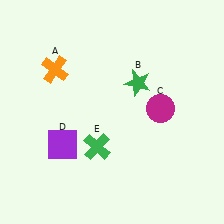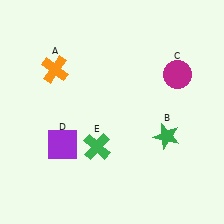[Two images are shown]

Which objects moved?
The objects that moved are: the green star (B), the magenta circle (C).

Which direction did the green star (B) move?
The green star (B) moved down.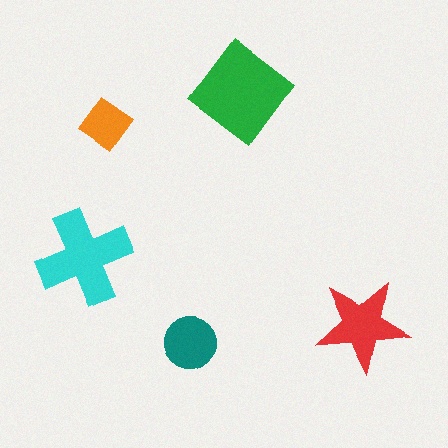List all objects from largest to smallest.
The green diamond, the cyan cross, the red star, the teal circle, the orange diamond.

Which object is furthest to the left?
The cyan cross is leftmost.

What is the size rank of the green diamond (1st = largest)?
1st.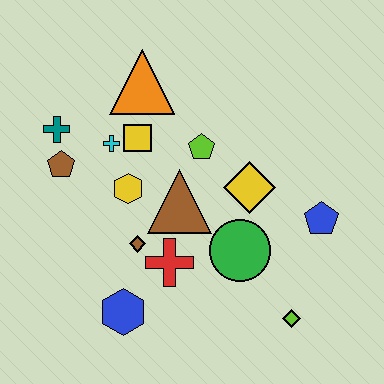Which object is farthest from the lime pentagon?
The lime diamond is farthest from the lime pentagon.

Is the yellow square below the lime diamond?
No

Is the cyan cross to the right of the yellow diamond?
No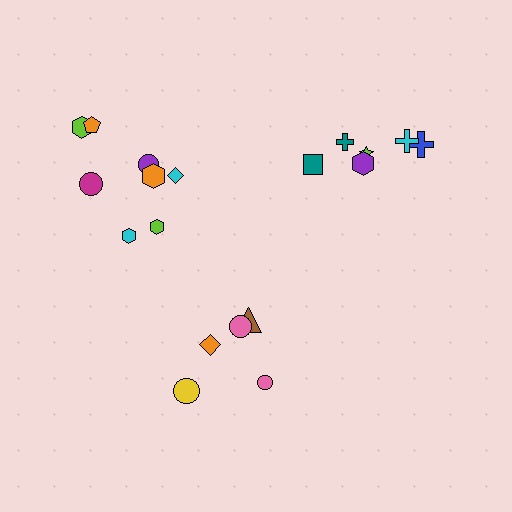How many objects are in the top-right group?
There are 6 objects.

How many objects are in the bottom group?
There are 5 objects.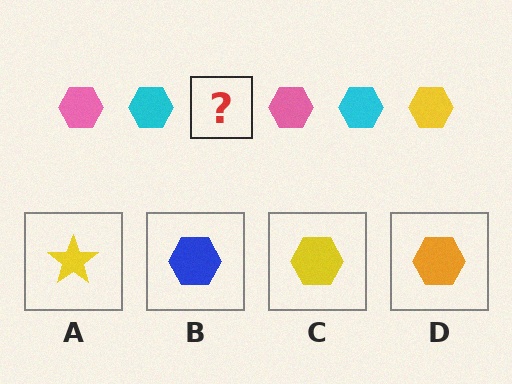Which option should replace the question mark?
Option C.